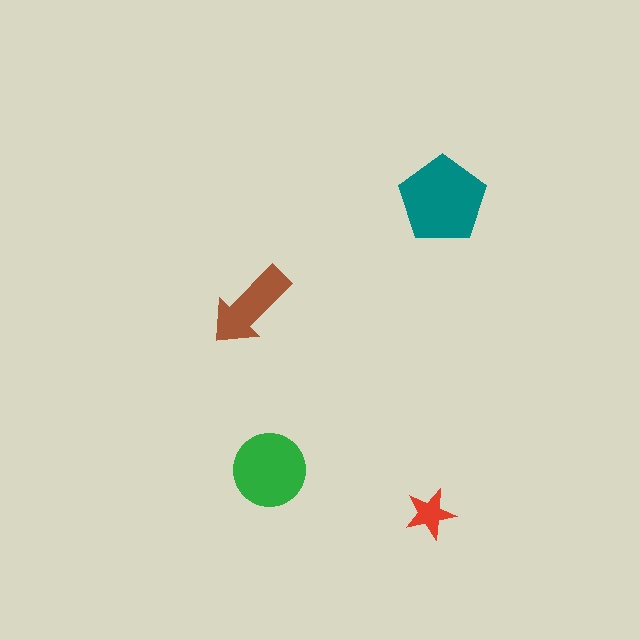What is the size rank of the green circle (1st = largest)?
2nd.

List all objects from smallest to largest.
The red star, the brown arrow, the green circle, the teal pentagon.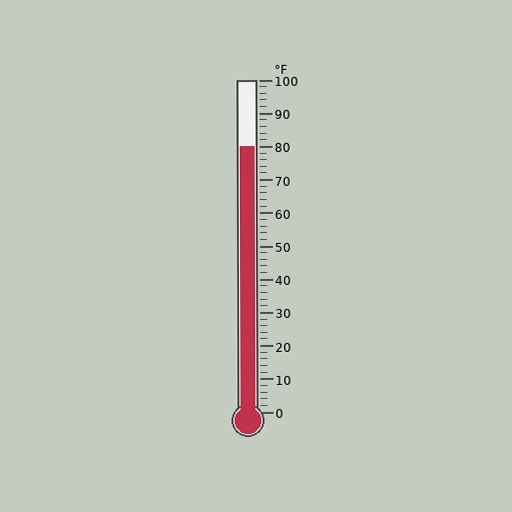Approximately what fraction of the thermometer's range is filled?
The thermometer is filled to approximately 80% of its range.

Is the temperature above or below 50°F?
The temperature is above 50°F.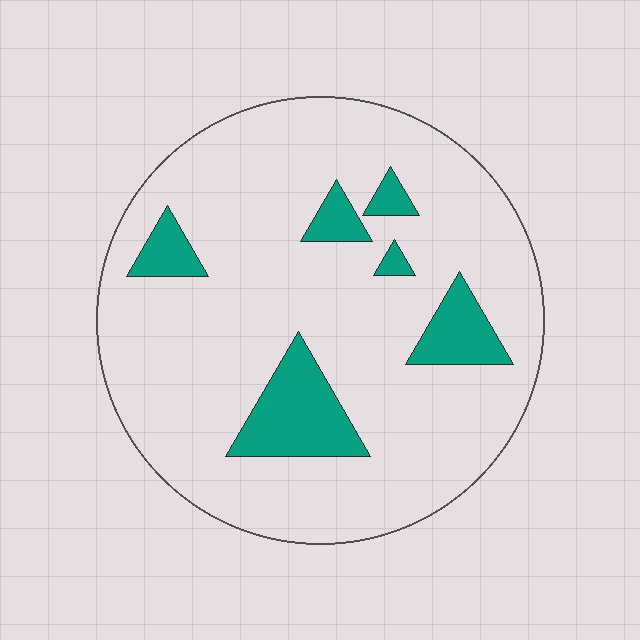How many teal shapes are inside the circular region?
6.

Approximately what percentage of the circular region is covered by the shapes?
Approximately 15%.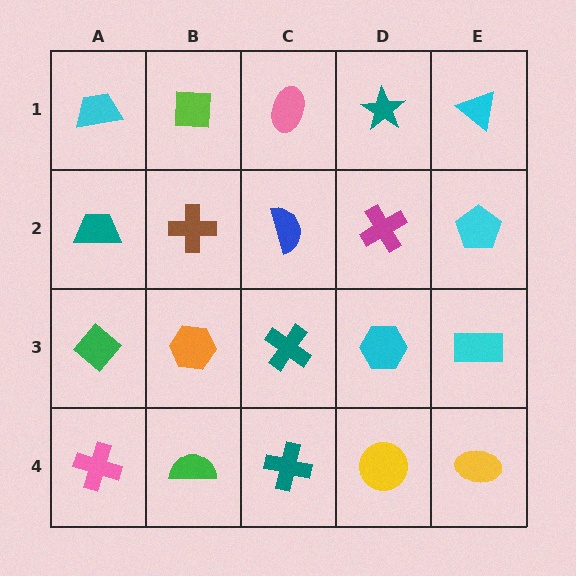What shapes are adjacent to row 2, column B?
A lime square (row 1, column B), an orange hexagon (row 3, column B), a teal trapezoid (row 2, column A), a blue semicircle (row 2, column C).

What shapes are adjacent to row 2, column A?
A cyan trapezoid (row 1, column A), a green diamond (row 3, column A), a brown cross (row 2, column B).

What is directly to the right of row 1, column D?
A cyan triangle.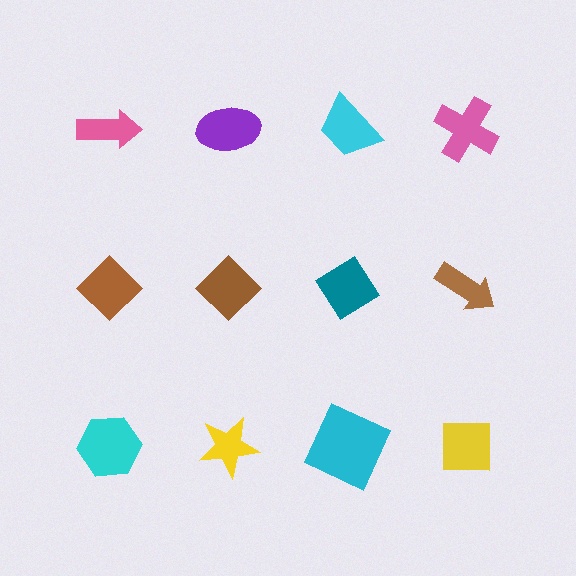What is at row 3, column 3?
A cyan square.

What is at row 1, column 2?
A purple ellipse.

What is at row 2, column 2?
A brown diamond.